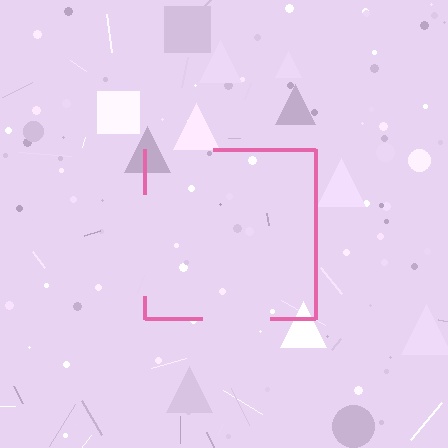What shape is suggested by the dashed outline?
The dashed outline suggests a square.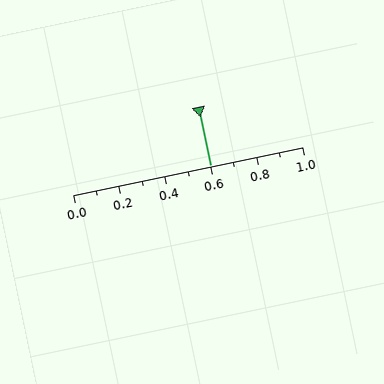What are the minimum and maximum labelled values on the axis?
The axis runs from 0.0 to 1.0.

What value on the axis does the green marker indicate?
The marker indicates approximately 0.6.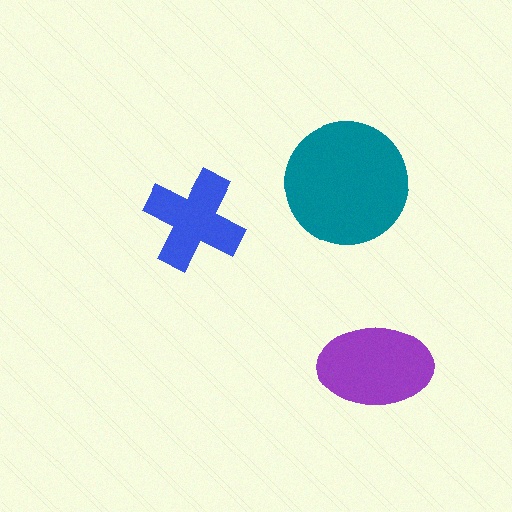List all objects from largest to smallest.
The teal circle, the purple ellipse, the blue cross.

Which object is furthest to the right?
The purple ellipse is rightmost.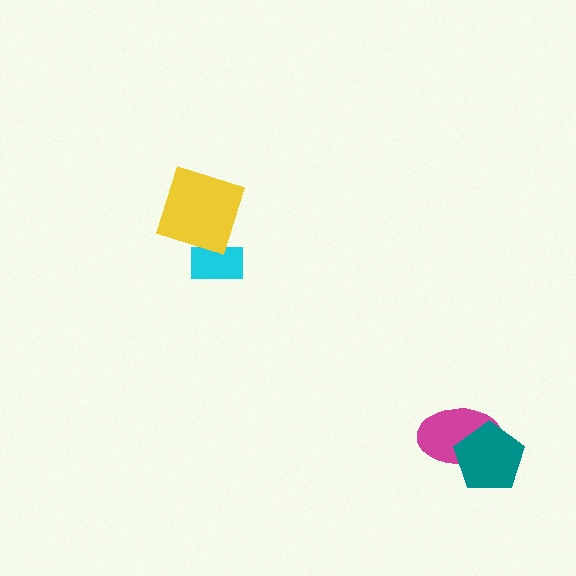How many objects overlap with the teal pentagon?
1 object overlaps with the teal pentagon.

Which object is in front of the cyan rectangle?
The yellow diamond is in front of the cyan rectangle.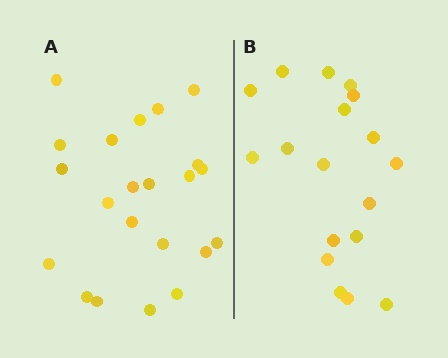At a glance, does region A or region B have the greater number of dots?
Region A (the left region) has more dots.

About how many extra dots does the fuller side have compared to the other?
Region A has about 4 more dots than region B.